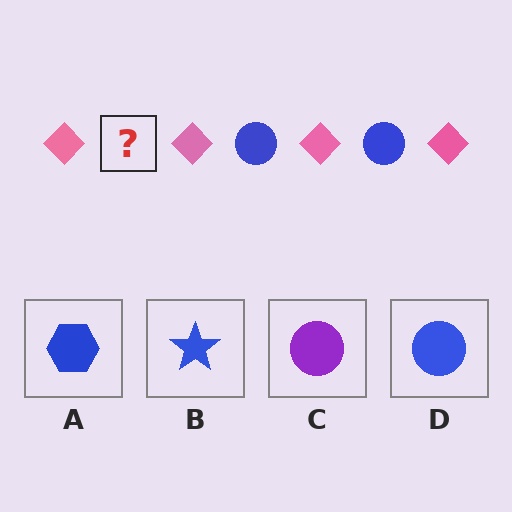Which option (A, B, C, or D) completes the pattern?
D.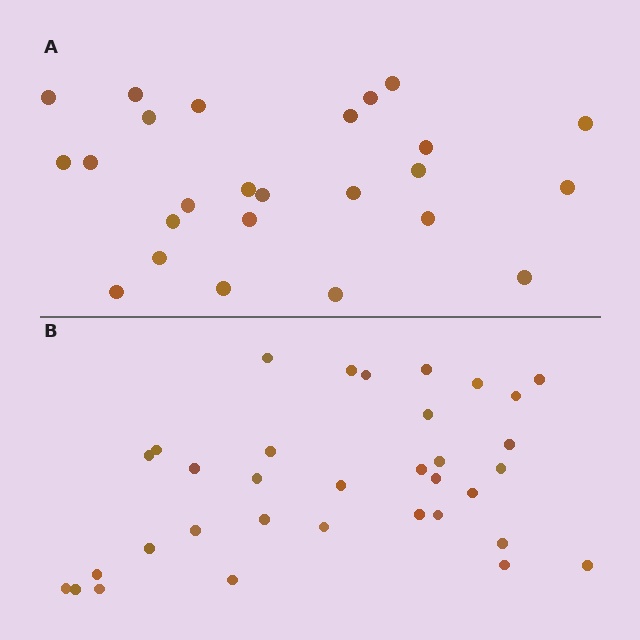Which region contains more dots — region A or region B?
Region B (the bottom region) has more dots.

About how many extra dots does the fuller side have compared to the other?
Region B has roughly 8 or so more dots than region A.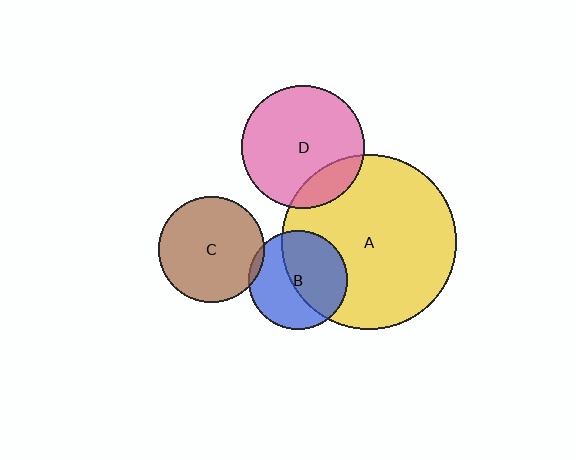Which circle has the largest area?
Circle A (yellow).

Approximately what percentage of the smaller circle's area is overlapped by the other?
Approximately 5%.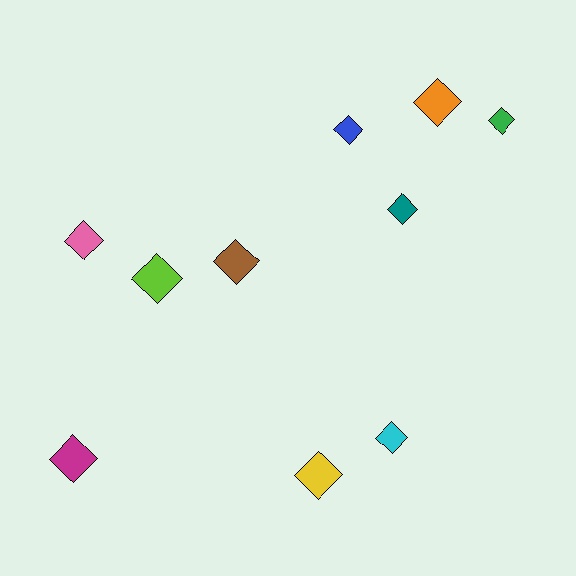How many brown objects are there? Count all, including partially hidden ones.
There is 1 brown object.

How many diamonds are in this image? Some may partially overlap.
There are 10 diamonds.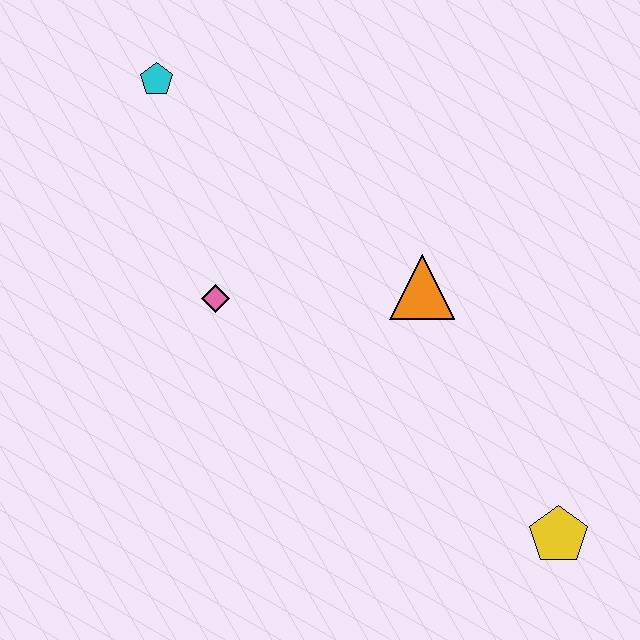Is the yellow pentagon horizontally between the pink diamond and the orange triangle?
No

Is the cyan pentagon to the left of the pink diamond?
Yes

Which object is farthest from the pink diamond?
The yellow pentagon is farthest from the pink diamond.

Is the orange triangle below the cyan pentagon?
Yes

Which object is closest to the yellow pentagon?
The orange triangle is closest to the yellow pentagon.